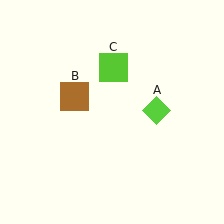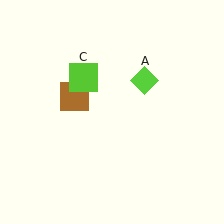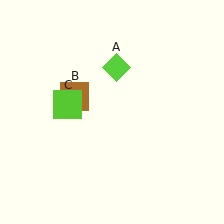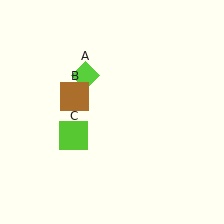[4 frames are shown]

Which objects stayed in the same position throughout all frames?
Brown square (object B) remained stationary.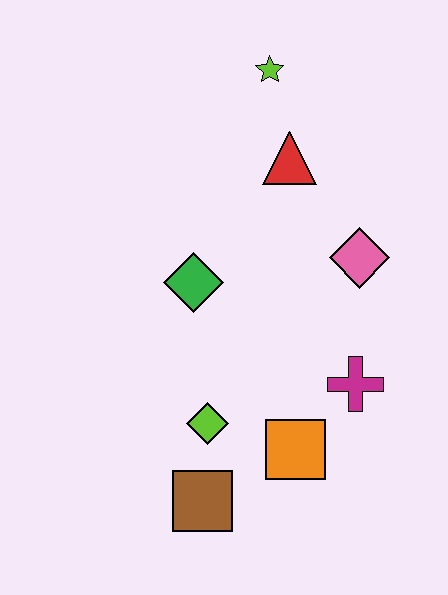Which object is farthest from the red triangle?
The brown square is farthest from the red triangle.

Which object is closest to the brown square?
The lime diamond is closest to the brown square.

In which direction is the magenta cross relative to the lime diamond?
The magenta cross is to the right of the lime diamond.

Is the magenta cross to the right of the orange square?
Yes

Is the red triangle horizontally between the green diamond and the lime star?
No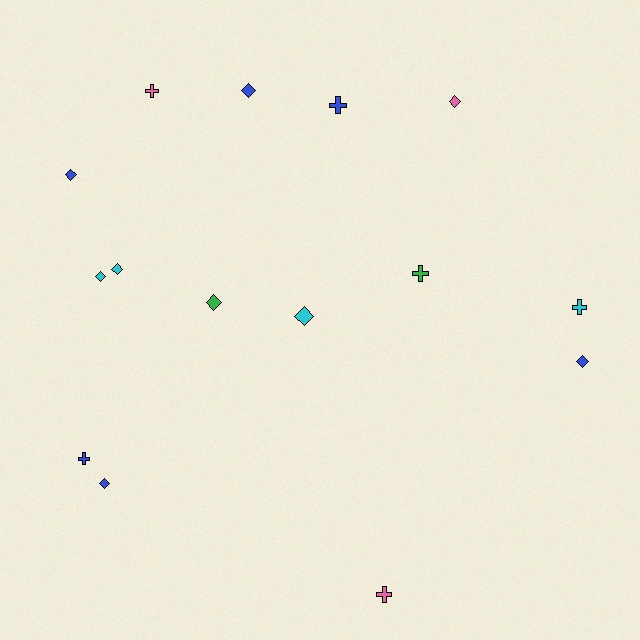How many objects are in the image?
There are 15 objects.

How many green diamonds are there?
There is 1 green diamond.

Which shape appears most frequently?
Diamond, with 9 objects.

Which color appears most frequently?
Blue, with 6 objects.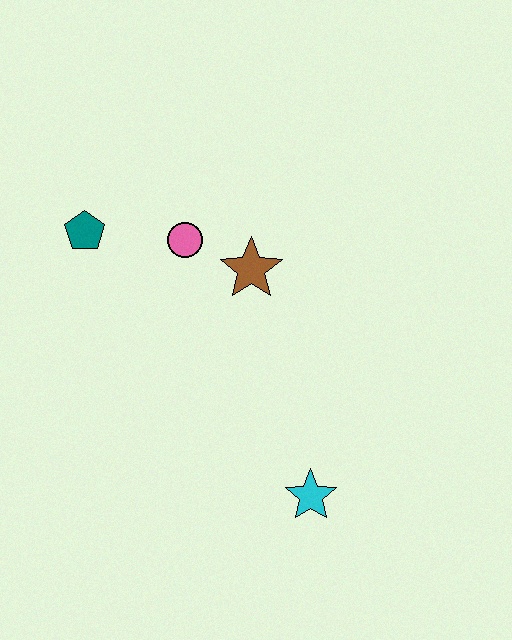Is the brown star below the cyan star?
No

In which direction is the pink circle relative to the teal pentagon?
The pink circle is to the right of the teal pentagon.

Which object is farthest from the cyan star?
The teal pentagon is farthest from the cyan star.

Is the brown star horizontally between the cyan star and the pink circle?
Yes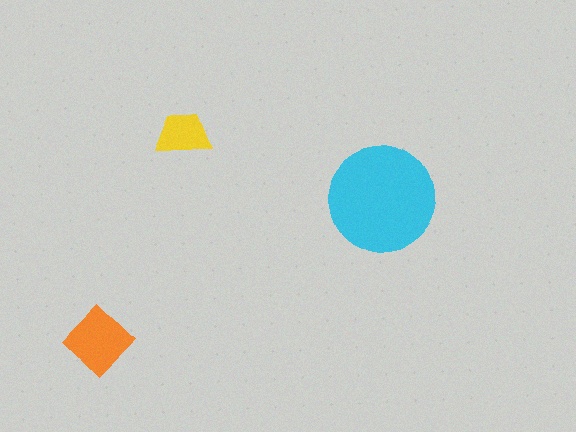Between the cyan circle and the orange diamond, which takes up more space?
The cyan circle.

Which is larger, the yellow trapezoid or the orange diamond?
The orange diamond.